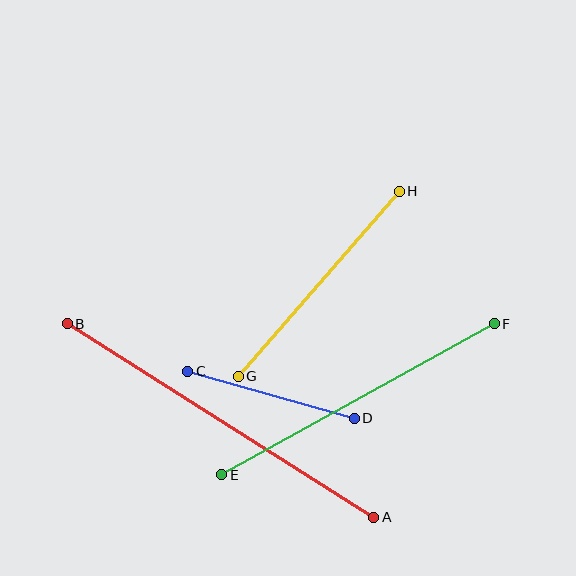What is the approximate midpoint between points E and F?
The midpoint is at approximately (358, 399) pixels.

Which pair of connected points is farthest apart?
Points A and B are farthest apart.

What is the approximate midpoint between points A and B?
The midpoint is at approximately (221, 420) pixels.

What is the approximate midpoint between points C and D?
The midpoint is at approximately (271, 395) pixels.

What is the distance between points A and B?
The distance is approximately 362 pixels.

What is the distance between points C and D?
The distance is approximately 173 pixels.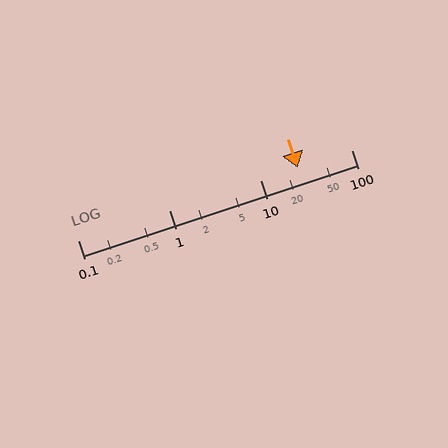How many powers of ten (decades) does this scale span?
The scale spans 3 decades, from 0.1 to 100.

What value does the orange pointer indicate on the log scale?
The pointer indicates approximately 26.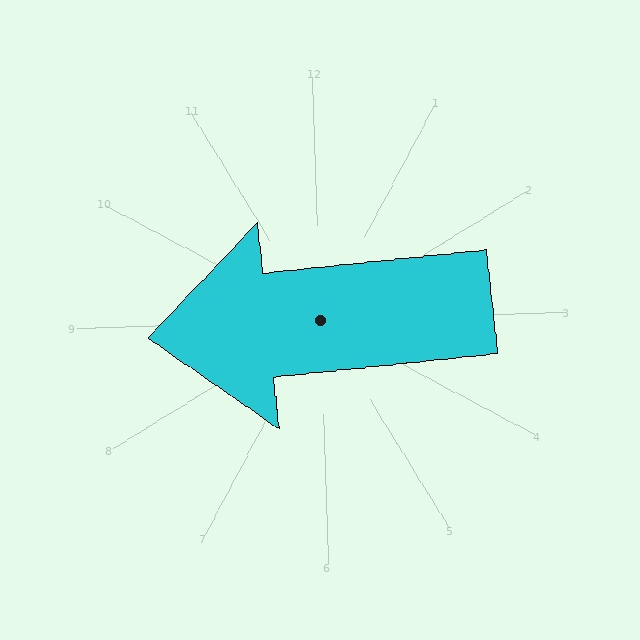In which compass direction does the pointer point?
West.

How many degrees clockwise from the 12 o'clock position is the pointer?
Approximately 266 degrees.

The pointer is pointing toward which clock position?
Roughly 9 o'clock.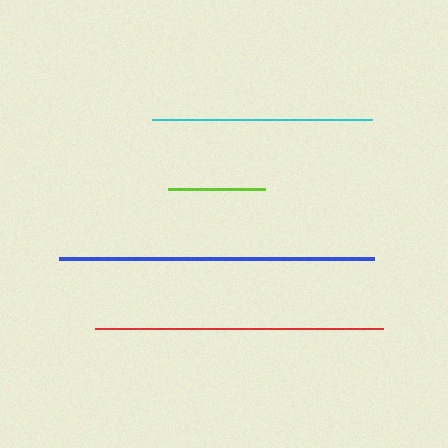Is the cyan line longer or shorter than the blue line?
The blue line is longer than the cyan line.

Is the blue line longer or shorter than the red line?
The blue line is longer than the red line.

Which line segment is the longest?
The blue line is the longest at approximately 315 pixels.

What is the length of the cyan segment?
The cyan segment is approximately 220 pixels long.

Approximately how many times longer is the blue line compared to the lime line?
The blue line is approximately 3.2 times the length of the lime line.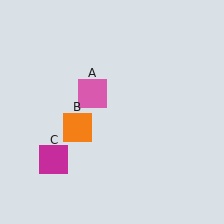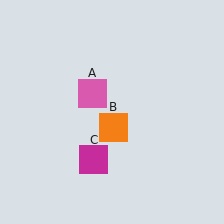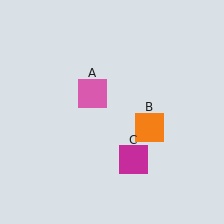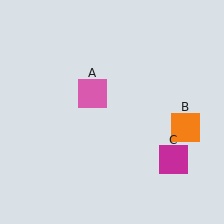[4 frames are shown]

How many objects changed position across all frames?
2 objects changed position: orange square (object B), magenta square (object C).